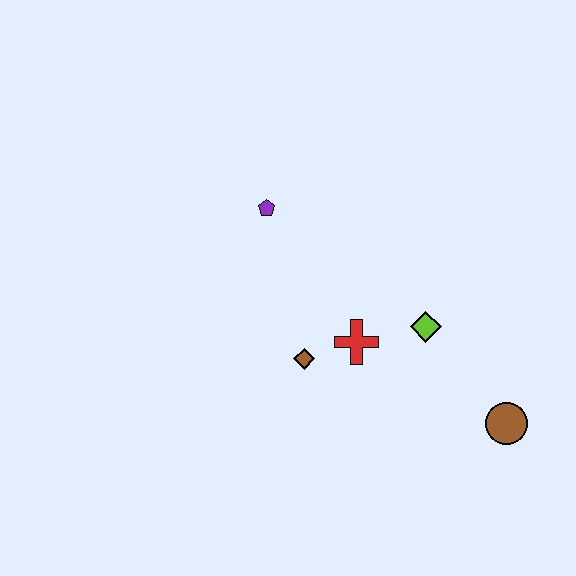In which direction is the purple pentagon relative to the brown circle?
The purple pentagon is to the left of the brown circle.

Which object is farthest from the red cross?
The brown circle is farthest from the red cross.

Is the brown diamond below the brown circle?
No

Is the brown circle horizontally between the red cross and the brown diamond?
No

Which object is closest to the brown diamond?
The red cross is closest to the brown diamond.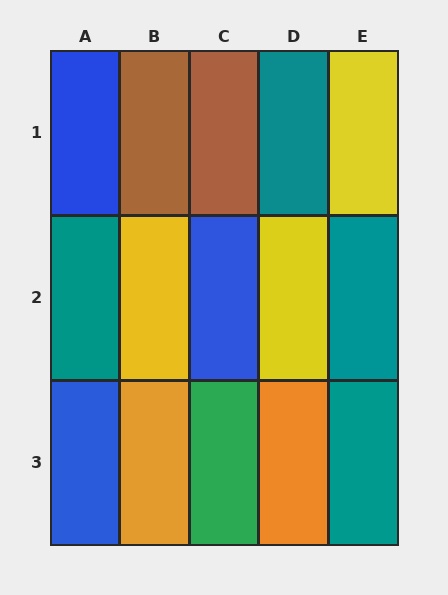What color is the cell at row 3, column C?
Green.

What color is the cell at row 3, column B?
Orange.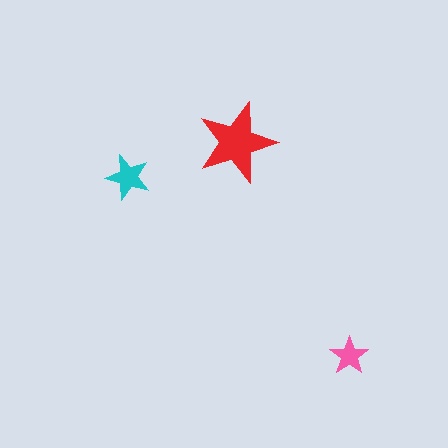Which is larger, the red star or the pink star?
The red one.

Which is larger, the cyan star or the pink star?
The cyan one.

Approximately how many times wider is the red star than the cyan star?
About 2 times wider.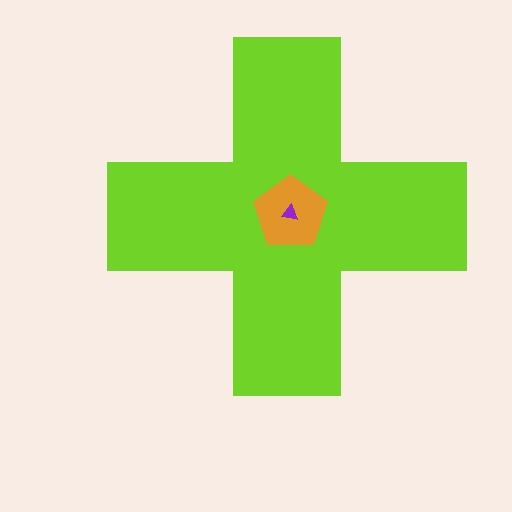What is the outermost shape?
The lime cross.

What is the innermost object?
The purple triangle.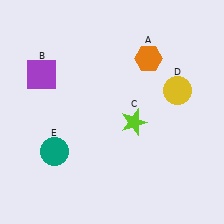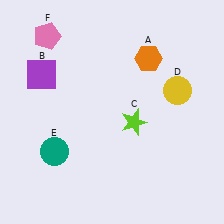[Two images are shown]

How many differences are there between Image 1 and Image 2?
There is 1 difference between the two images.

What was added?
A pink pentagon (F) was added in Image 2.